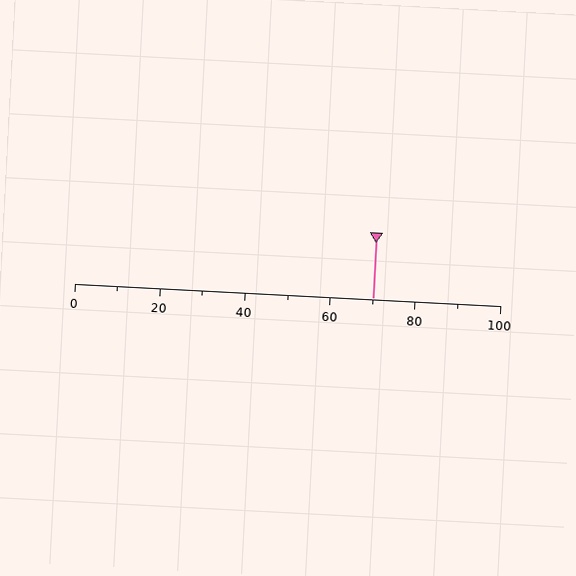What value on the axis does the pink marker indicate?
The marker indicates approximately 70.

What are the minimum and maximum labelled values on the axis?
The axis runs from 0 to 100.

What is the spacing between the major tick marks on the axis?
The major ticks are spaced 20 apart.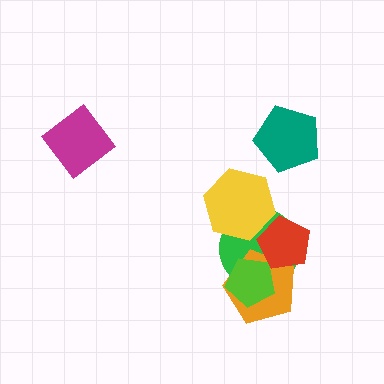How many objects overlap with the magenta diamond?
0 objects overlap with the magenta diamond.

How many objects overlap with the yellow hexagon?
1 object overlaps with the yellow hexagon.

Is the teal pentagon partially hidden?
No, no other shape covers it.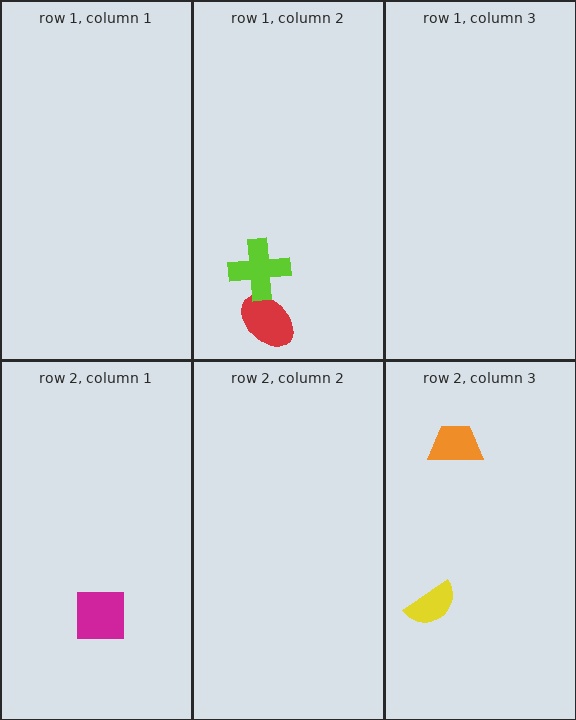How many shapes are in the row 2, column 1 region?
1.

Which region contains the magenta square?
The row 2, column 1 region.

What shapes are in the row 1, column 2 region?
The red ellipse, the lime cross.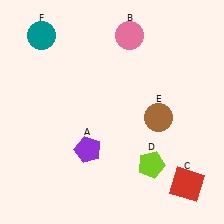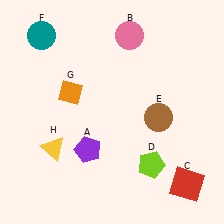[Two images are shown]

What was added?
An orange diamond (G), a yellow triangle (H) were added in Image 2.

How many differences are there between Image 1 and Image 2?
There are 2 differences between the two images.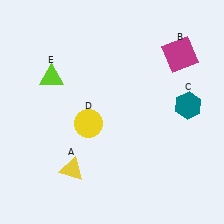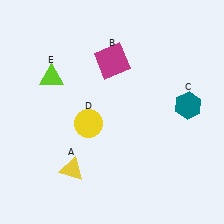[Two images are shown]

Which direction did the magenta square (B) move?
The magenta square (B) moved left.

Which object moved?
The magenta square (B) moved left.